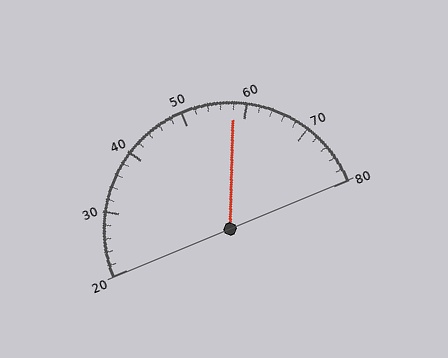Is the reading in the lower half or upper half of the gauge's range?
The reading is in the upper half of the range (20 to 80).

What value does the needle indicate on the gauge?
The needle indicates approximately 58.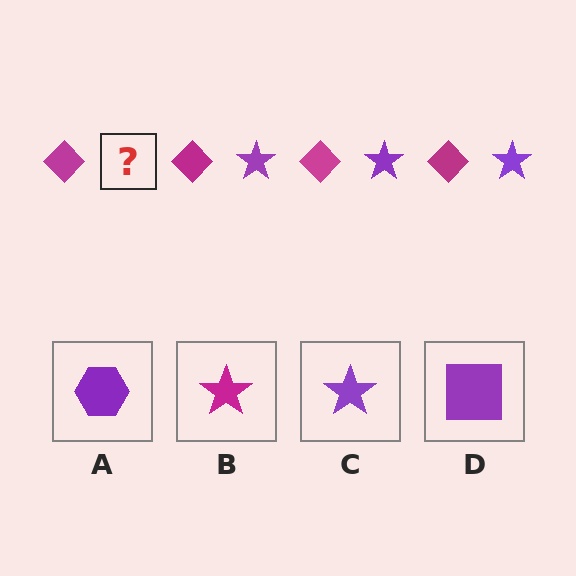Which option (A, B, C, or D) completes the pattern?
C.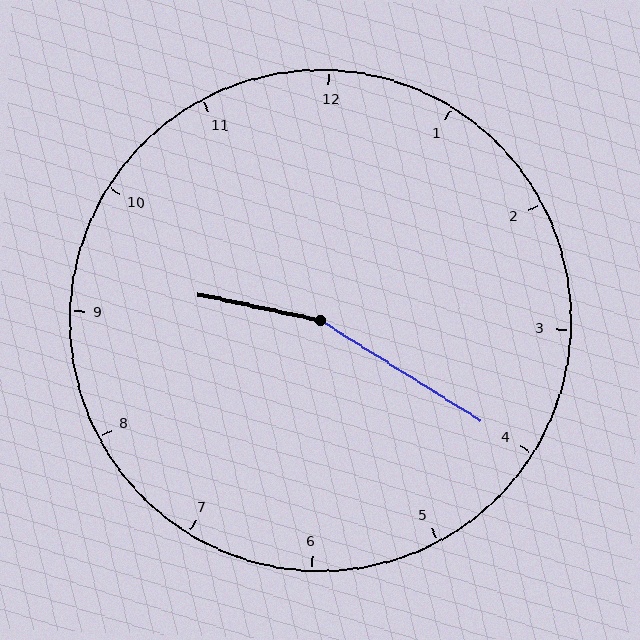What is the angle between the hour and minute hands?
Approximately 160 degrees.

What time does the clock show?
9:20.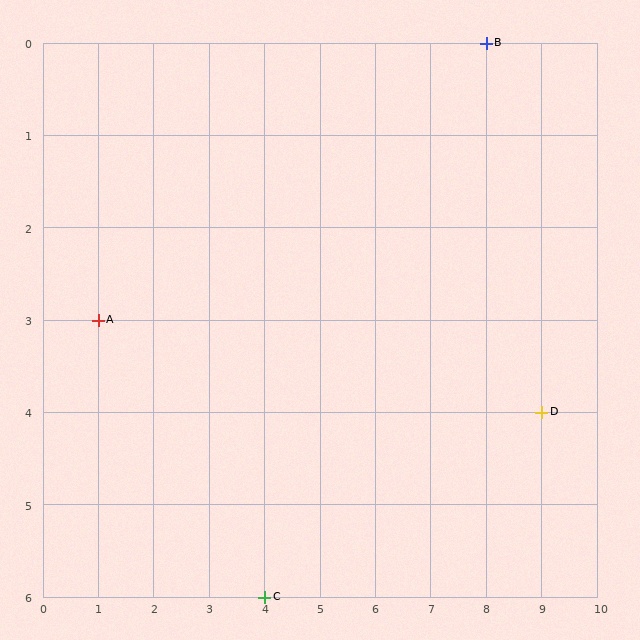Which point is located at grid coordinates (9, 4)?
Point D is at (9, 4).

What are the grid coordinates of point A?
Point A is at grid coordinates (1, 3).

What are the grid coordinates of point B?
Point B is at grid coordinates (8, 0).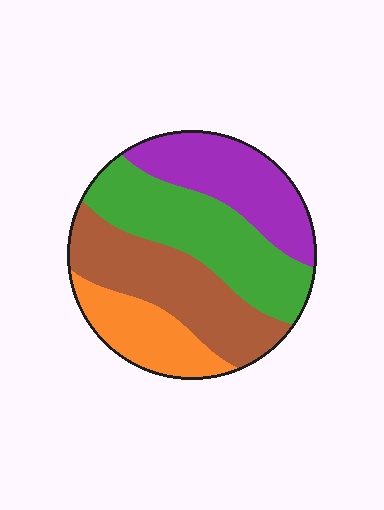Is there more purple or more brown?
Brown.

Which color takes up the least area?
Orange, at roughly 15%.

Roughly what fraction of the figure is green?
Green covers roughly 30% of the figure.